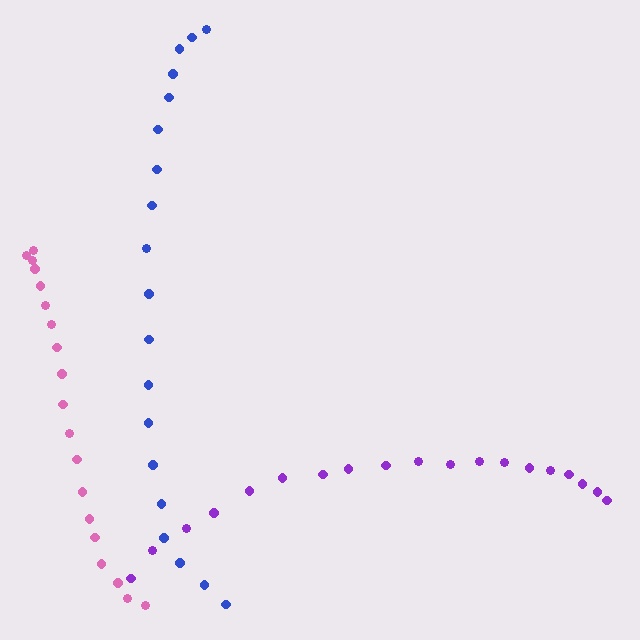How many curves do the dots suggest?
There are 3 distinct paths.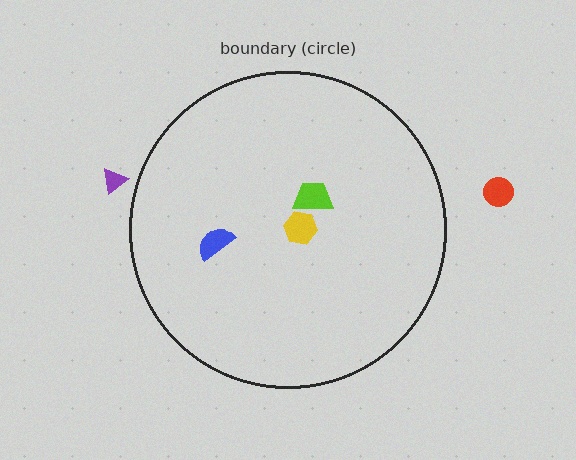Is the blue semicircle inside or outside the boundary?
Inside.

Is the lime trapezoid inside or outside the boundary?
Inside.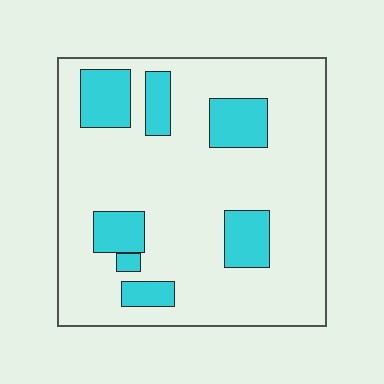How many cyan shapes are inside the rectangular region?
7.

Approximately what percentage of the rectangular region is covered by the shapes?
Approximately 20%.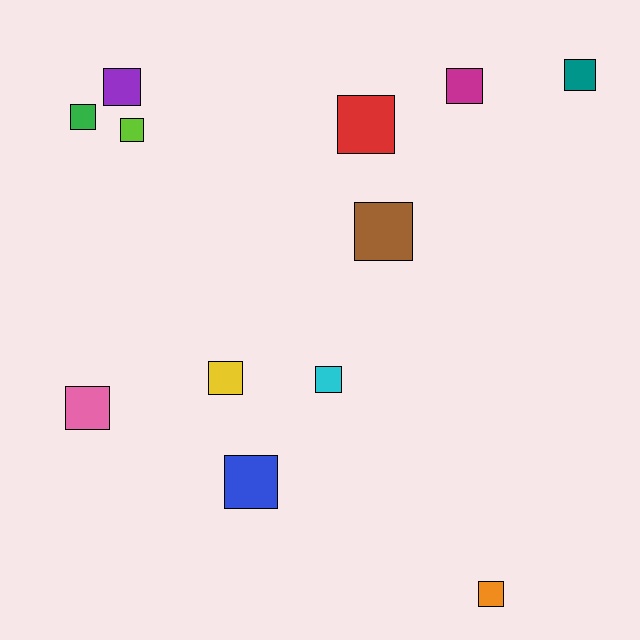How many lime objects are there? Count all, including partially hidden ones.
There is 1 lime object.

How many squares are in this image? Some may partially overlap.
There are 12 squares.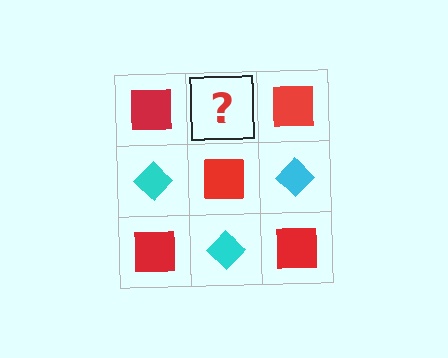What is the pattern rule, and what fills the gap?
The rule is that it alternates red square and cyan diamond in a checkerboard pattern. The gap should be filled with a cyan diamond.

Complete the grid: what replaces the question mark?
The question mark should be replaced with a cyan diamond.